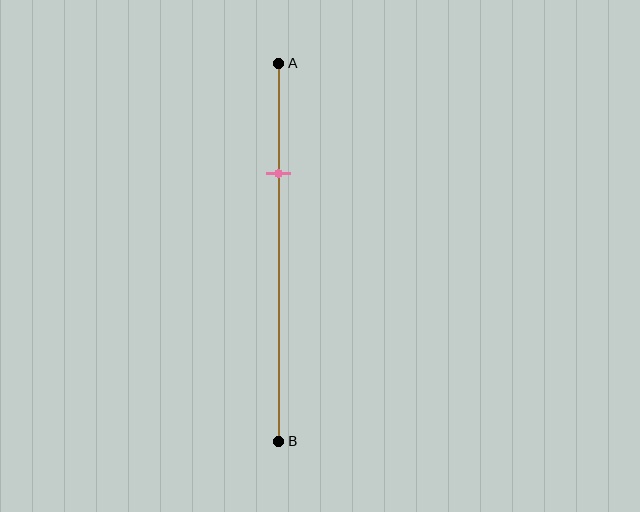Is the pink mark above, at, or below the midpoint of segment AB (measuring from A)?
The pink mark is above the midpoint of segment AB.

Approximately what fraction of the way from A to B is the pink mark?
The pink mark is approximately 30% of the way from A to B.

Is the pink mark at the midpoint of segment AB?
No, the mark is at about 30% from A, not at the 50% midpoint.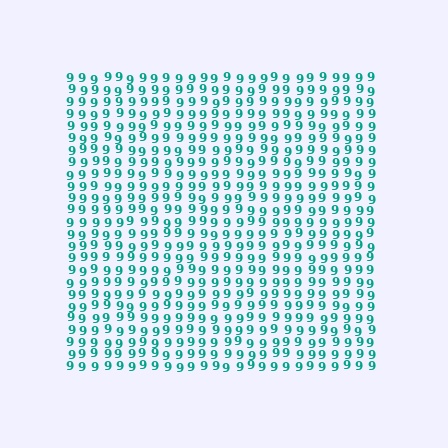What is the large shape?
The large shape is a square.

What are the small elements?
The small elements are digit 9's.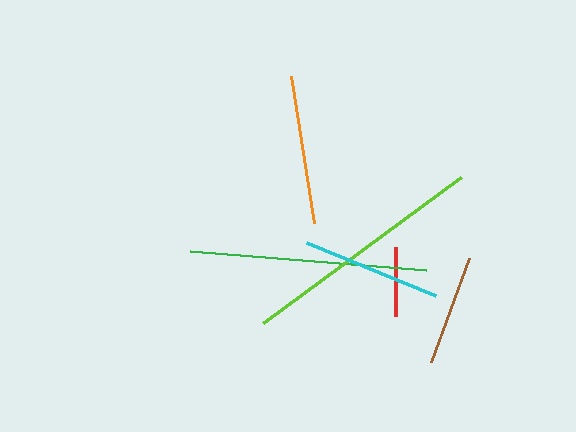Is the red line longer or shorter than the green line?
The green line is longer than the red line.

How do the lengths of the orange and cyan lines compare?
The orange and cyan lines are approximately the same length.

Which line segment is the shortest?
The red line is the shortest at approximately 68 pixels.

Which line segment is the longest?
The lime line is the longest at approximately 247 pixels.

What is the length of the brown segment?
The brown segment is approximately 110 pixels long.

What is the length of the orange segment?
The orange segment is approximately 149 pixels long.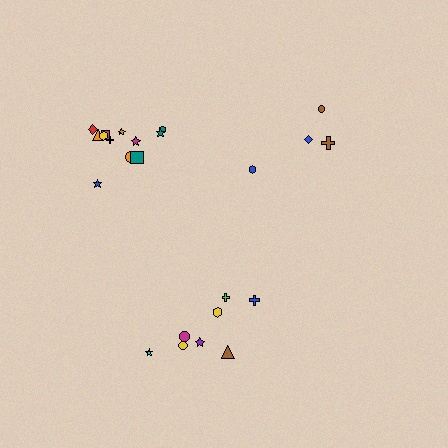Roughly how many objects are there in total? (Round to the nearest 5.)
Roughly 25 objects in total.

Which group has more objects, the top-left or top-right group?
The top-left group.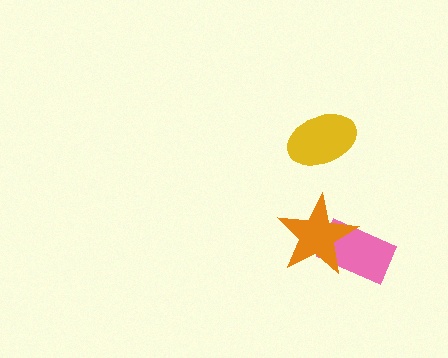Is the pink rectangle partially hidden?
Yes, it is partially covered by another shape.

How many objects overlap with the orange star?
1 object overlaps with the orange star.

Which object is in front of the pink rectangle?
The orange star is in front of the pink rectangle.